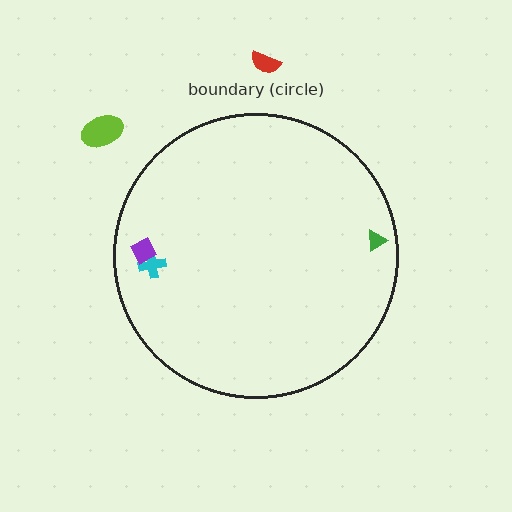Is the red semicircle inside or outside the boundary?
Outside.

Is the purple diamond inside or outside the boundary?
Inside.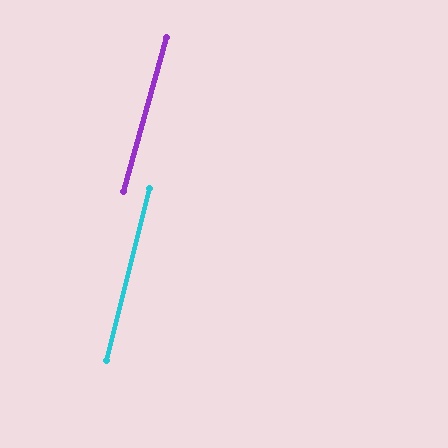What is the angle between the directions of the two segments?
Approximately 2 degrees.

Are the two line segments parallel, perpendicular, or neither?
Parallel — their directions differ by only 1.8°.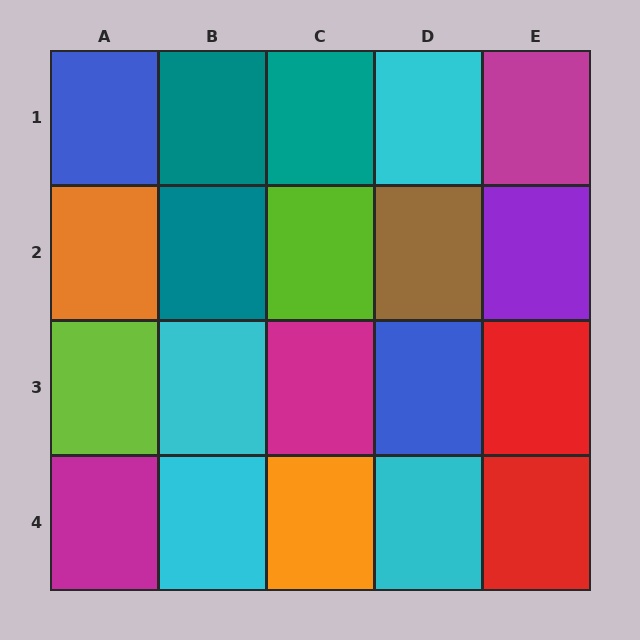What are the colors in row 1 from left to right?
Blue, teal, teal, cyan, magenta.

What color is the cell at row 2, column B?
Teal.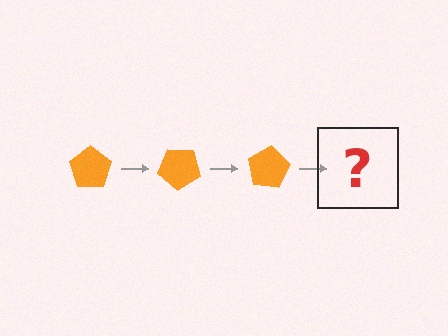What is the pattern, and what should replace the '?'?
The pattern is that the pentagon rotates 40 degrees each step. The '?' should be an orange pentagon rotated 120 degrees.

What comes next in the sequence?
The next element should be an orange pentagon rotated 120 degrees.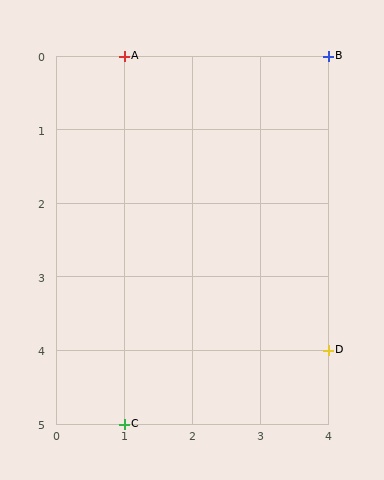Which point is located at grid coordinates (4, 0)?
Point B is at (4, 0).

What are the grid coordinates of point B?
Point B is at grid coordinates (4, 0).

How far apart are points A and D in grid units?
Points A and D are 3 columns and 4 rows apart (about 5.0 grid units diagonally).